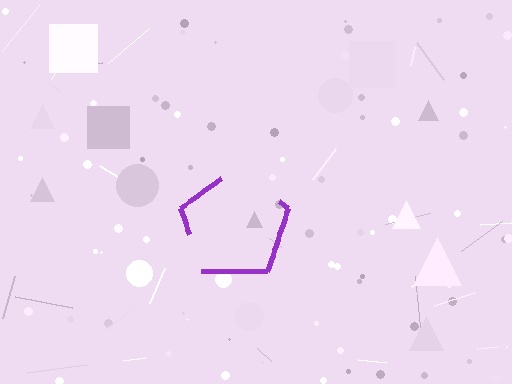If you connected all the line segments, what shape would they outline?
They would outline a pentagon.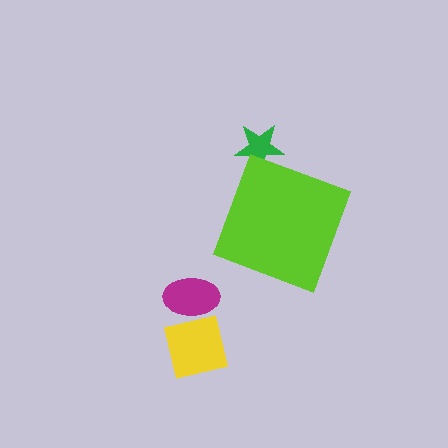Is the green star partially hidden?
Yes, the green star is partially hidden behind the lime diamond.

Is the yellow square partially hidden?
No, the yellow square is fully visible.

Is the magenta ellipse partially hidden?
No, the magenta ellipse is fully visible.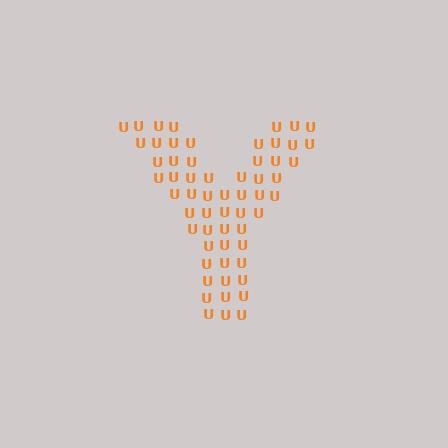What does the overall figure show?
The overall figure shows the letter Y.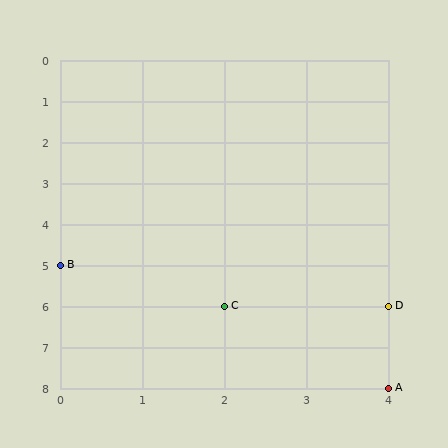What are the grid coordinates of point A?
Point A is at grid coordinates (4, 8).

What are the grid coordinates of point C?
Point C is at grid coordinates (2, 6).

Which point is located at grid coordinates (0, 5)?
Point B is at (0, 5).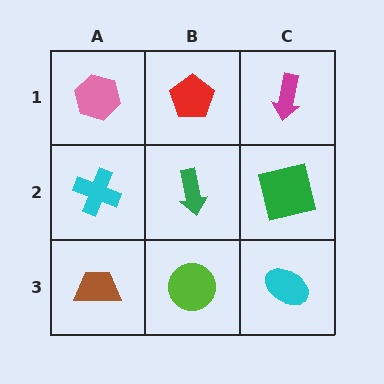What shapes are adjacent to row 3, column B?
A green arrow (row 2, column B), a brown trapezoid (row 3, column A), a cyan ellipse (row 3, column C).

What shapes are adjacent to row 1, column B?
A green arrow (row 2, column B), a pink hexagon (row 1, column A), a magenta arrow (row 1, column C).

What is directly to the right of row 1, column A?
A red pentagon.